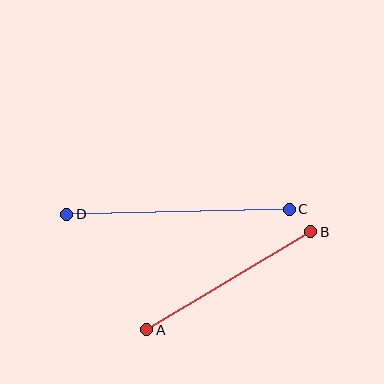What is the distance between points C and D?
The distance is approximately 223 pixels.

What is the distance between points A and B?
The distance is approximately 191 pixels.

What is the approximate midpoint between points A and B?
The midpoint is at approximately (229, 281) pixels.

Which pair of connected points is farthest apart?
Points C and D are farthest apart.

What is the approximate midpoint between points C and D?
The midpoint is at approximately (178, 212) pixels.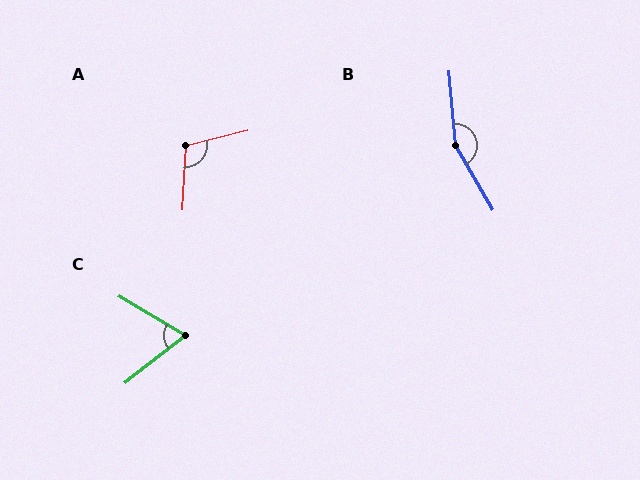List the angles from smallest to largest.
C (69°), A (107°), B (155°).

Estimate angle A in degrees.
Approximately 107 degrees.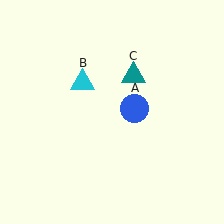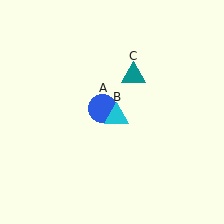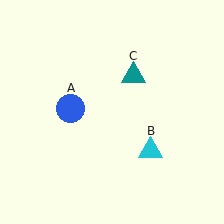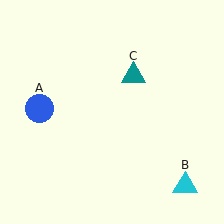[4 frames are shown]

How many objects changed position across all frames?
2 objects changed position: blue circle (object A), cyan triangle (object B).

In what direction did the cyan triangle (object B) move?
The cyan triangle (object B) moved down and to the right.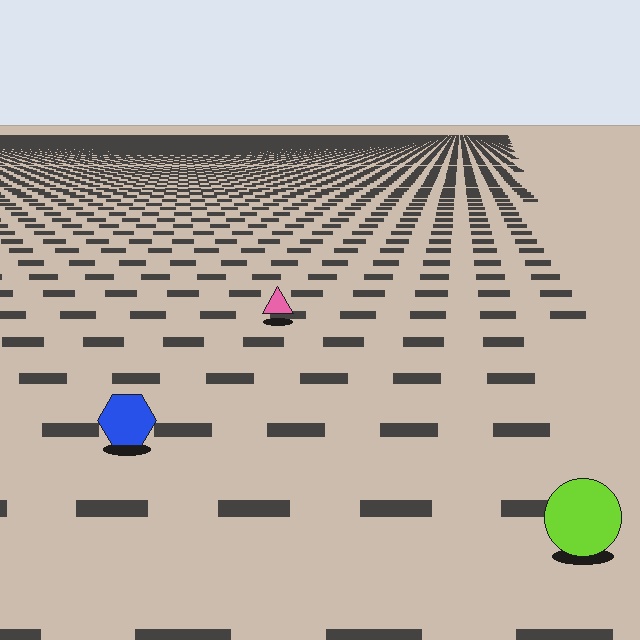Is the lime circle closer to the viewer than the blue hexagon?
Yes. The lime circle is closer — you can tell from the texture gradient: the ground texture is coarser near it.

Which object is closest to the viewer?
The lime circle is closest. The texture marks near it are larger and more spread out.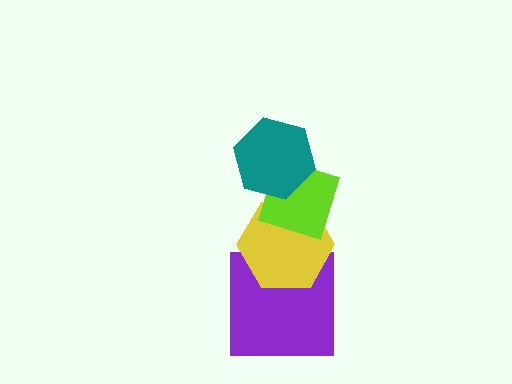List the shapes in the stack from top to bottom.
From top to bottom: the teal hexagon, the lime diamond, the yellow hexagon, the purple square.